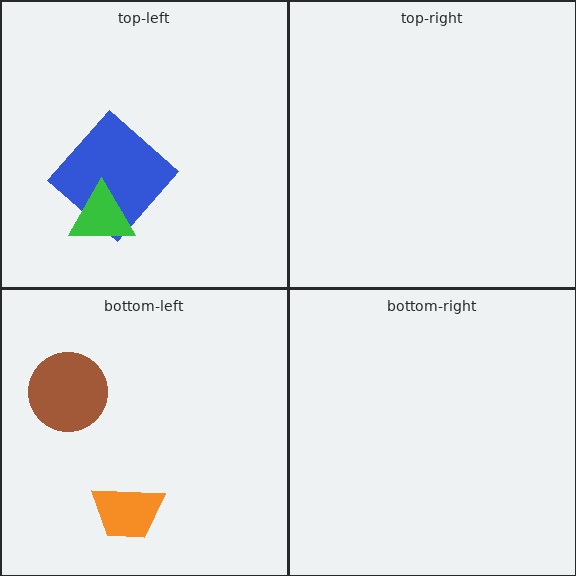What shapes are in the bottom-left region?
The brown circle, the orange trapezoid.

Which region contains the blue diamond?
The top-left region.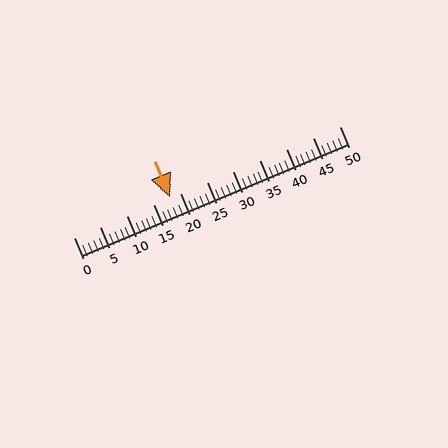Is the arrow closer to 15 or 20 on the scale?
The arrow is closer to 20.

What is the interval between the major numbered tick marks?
The major tick marks are spaced 5 units apart.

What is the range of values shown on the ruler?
The ruler shows values from 0 to 50.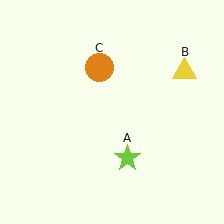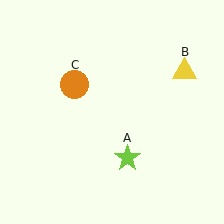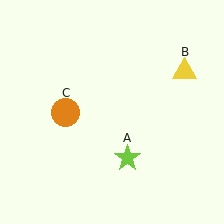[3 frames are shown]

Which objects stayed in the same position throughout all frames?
Lime star (object A) and yellow triangle (object B) remained stationary.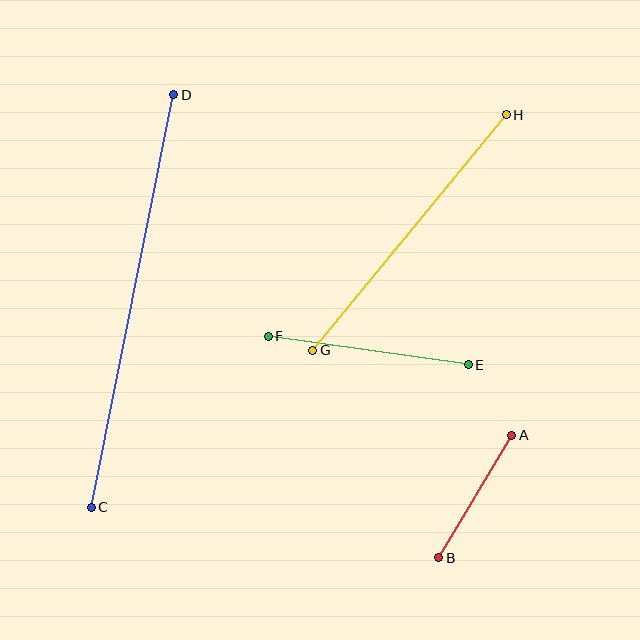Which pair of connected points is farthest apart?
Points C and D are farthest apart.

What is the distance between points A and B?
The distance is approximately 143 pixels.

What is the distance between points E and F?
The distance is approximately 202 pixels.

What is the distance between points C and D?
The distance is approximately 420 pixels.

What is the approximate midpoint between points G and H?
The midpoint is at approximately (409, 232) pixels.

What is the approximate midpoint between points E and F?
The midpoint is at approximately (368, 350) pixels.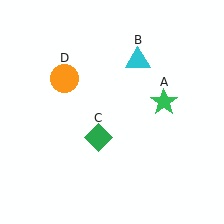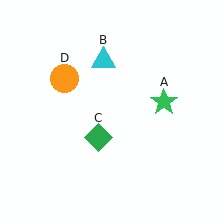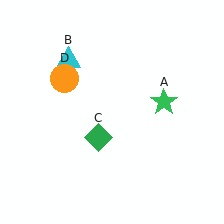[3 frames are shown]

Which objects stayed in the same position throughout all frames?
Green star (object A) and green diamond (object C) and orange circle (object D) remained stationary.